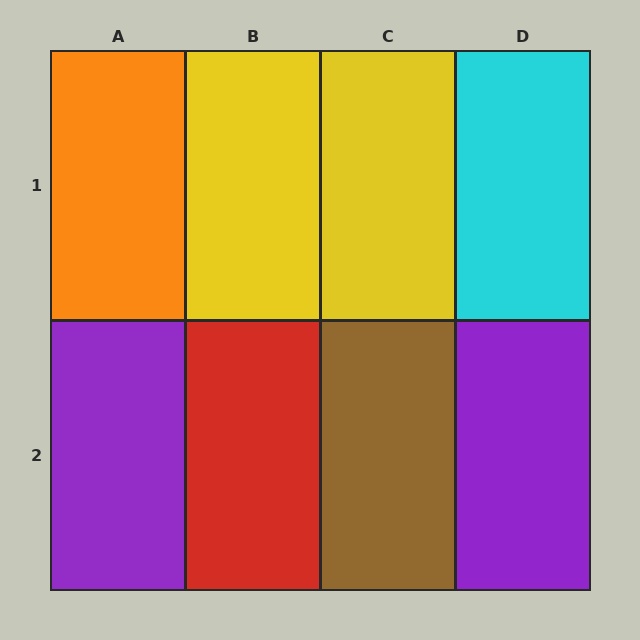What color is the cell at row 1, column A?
Orange.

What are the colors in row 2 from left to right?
Purple, red, brown, purple.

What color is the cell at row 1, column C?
Yellow.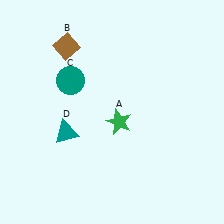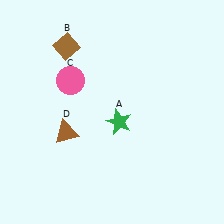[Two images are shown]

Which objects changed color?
C changed from teal to pink. D changed from teal to brown.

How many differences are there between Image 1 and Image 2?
There are 2 differences between the two images.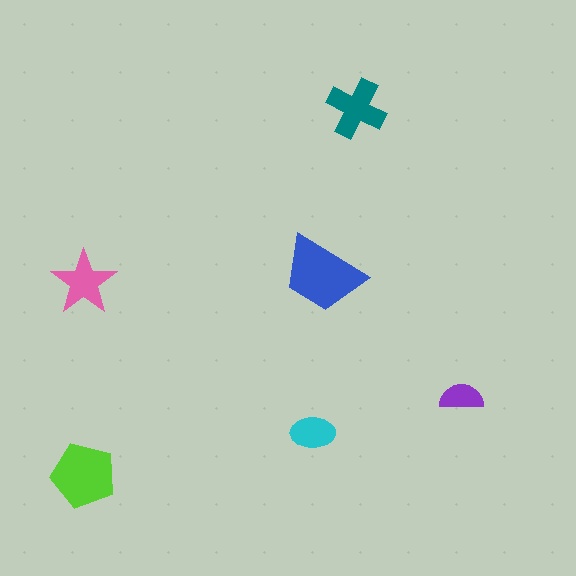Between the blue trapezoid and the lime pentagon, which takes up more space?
The blue trapezoid.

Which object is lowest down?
The lime pentagon is bottommost.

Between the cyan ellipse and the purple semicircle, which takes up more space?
The cyan ellipse.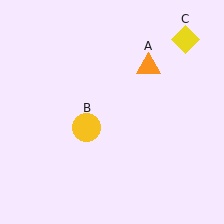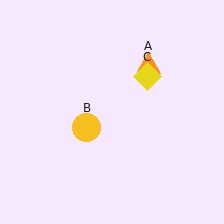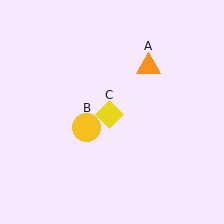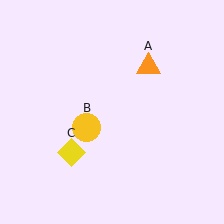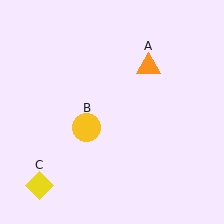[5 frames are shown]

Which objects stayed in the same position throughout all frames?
Orange triangle (object A) and yellow circle (object B) remained stationary.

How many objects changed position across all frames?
1 object changed position: yellow diamond (object C).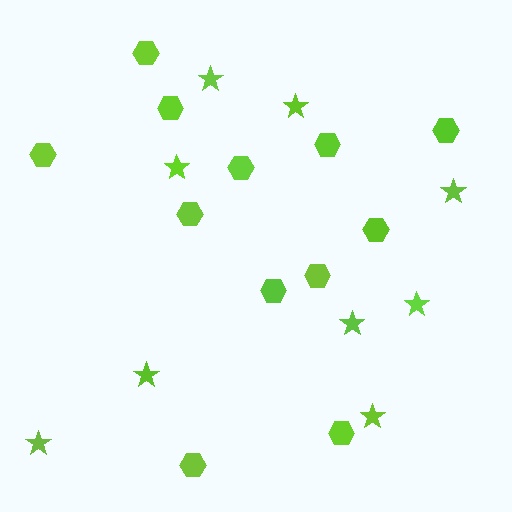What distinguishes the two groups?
There are 2 groups: one group of stars (9) and one group of hexagons (12).